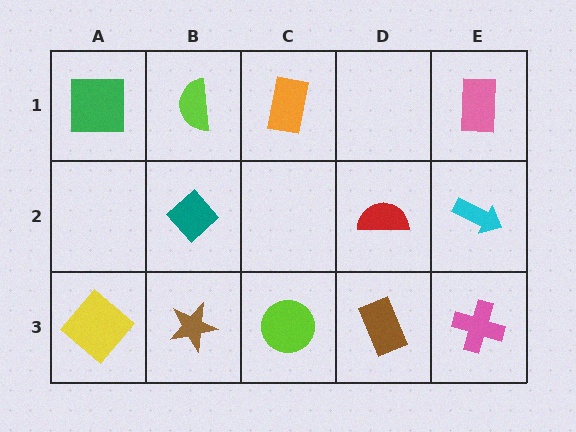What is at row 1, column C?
An orange rectangle.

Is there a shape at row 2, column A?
No, that cell is empty.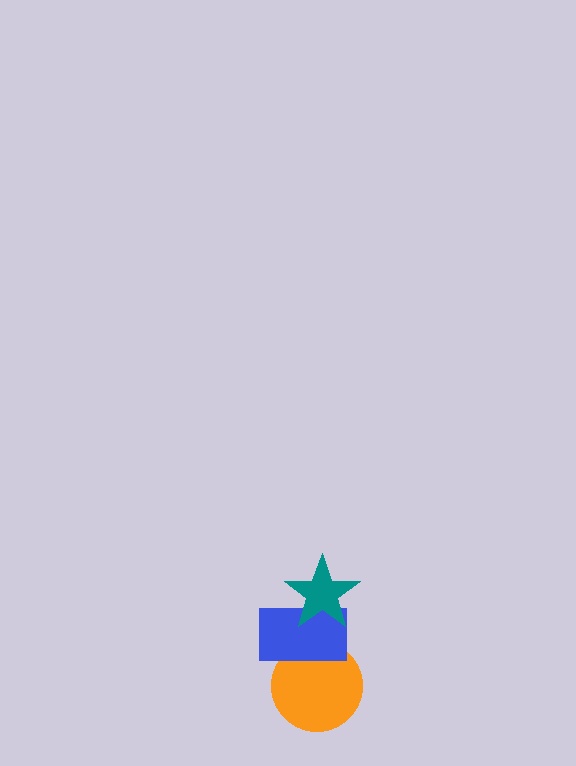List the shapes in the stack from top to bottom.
From top to bottom: the teal star, the blue rectangle, the orange circle.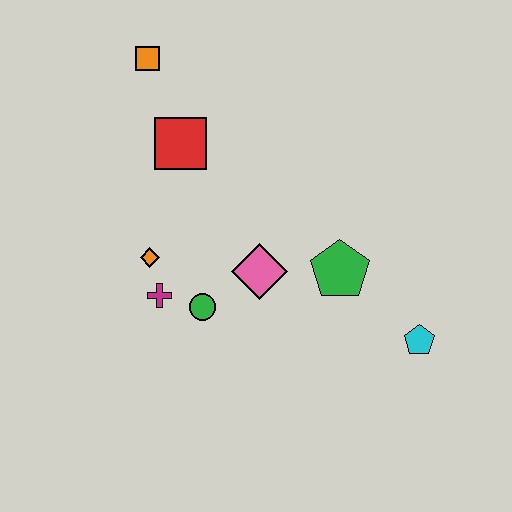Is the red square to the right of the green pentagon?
No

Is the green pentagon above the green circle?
Yes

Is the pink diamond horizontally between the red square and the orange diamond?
No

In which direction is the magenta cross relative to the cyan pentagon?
The magenta cross is to the left of the cyan pentagon.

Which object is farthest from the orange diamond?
The cyan pentagon is farthest from the orange diamond.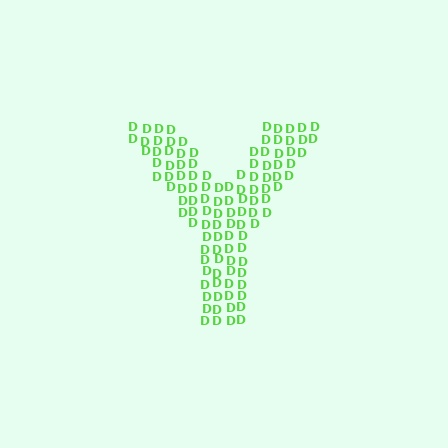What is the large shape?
The large shape is the letter Y.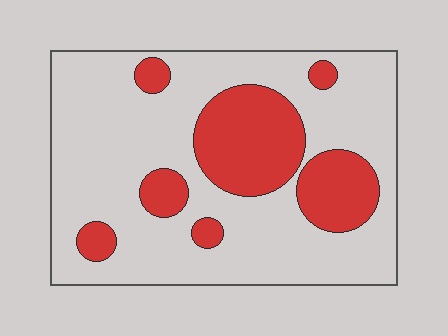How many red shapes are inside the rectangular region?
7.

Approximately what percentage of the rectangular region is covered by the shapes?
Approximately 25%.